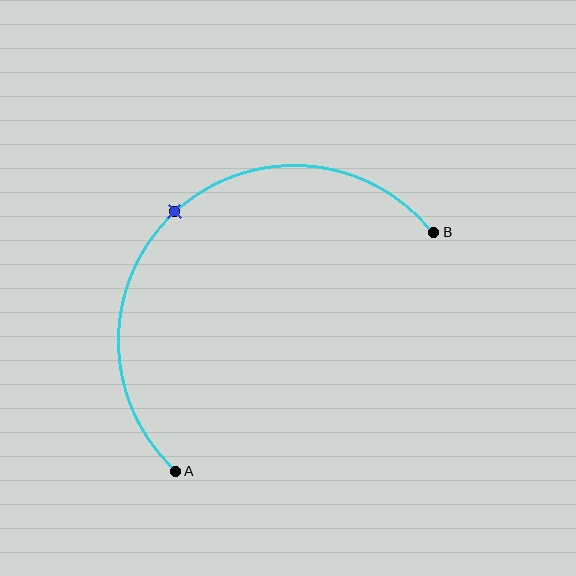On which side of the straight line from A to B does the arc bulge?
The arc bulges above and to the left of the straight line connecting A and B.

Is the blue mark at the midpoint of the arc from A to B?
Yes. The blue mark lies on the arc at equal arc-length from both A and B — it is the arc midpoint.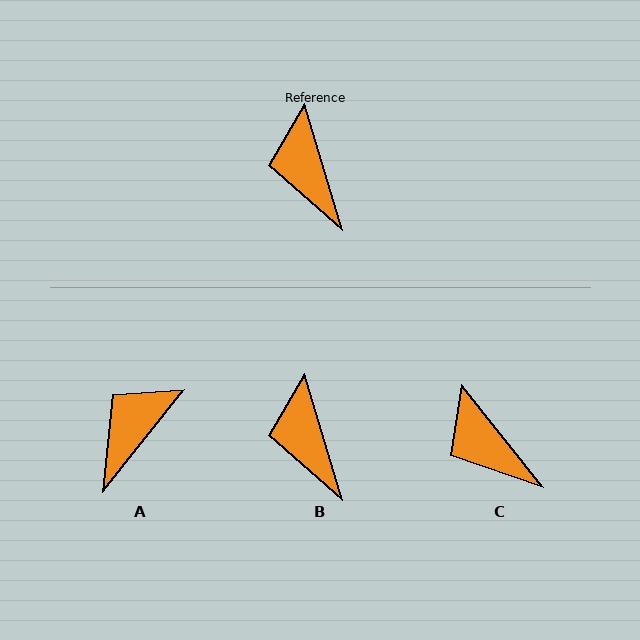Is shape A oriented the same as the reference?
No, it is off by about 55 degrees.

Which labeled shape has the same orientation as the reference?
B.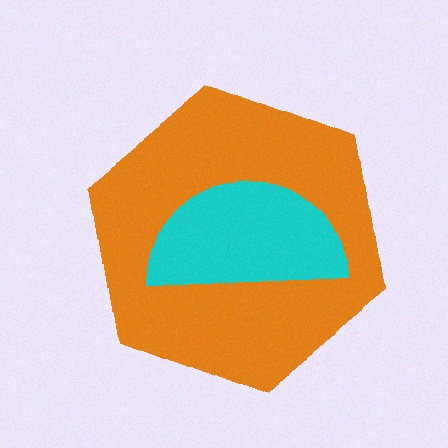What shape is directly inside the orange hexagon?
The cyan semicircle.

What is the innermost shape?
The cyan semicircle.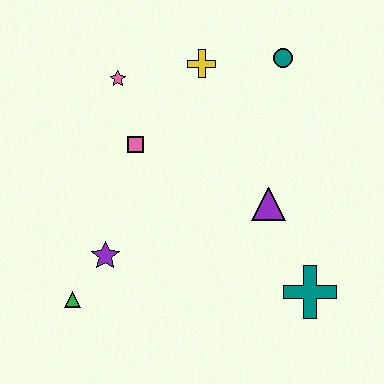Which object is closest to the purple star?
The green triangle is closest to the purple star.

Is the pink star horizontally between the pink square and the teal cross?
No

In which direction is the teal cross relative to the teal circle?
The teal cross is below the teal circle.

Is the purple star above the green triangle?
Yes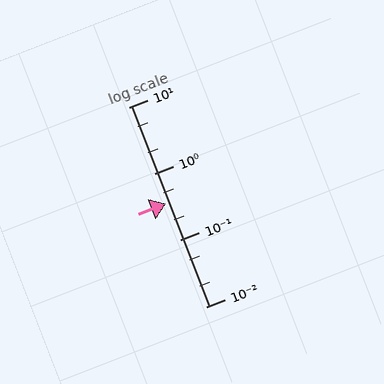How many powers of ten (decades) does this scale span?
The scale spans 3 decades, from 0.01 to 10.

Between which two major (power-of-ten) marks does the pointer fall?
The pointer is between 0.1 and 1.